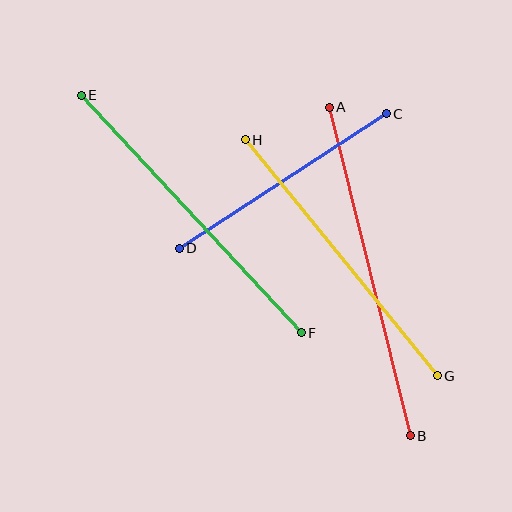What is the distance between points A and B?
The distance is approximately 338 pixels.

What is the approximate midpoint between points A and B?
The midpoint is at approximately (370, 271) pixels.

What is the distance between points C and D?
The distance is approximately 247 pixels.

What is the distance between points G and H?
The distance is approximately 304 pixels.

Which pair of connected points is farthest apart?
Points A and B are farthest apart.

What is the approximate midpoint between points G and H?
The midpoint is at approximately (341, 258) pixels.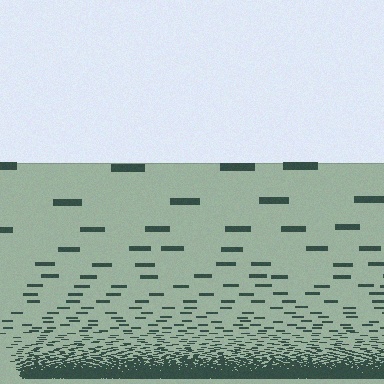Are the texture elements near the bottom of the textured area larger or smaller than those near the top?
Smaller. The gradient is inverted — elements near the bottom are smaller and denser.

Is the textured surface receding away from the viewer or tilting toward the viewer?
The surface appears to tilt toward the viewer. Texture elements get larger and sparser toward the top.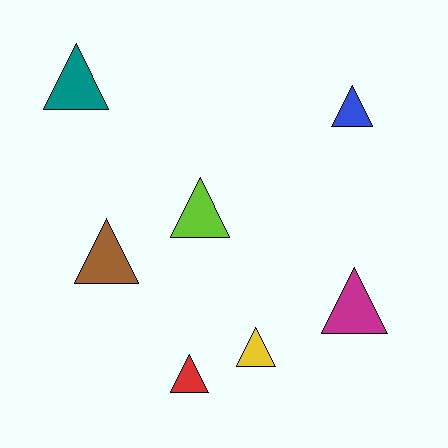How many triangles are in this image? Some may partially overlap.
There are 7 triangles.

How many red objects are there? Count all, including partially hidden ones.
There is 1 red object.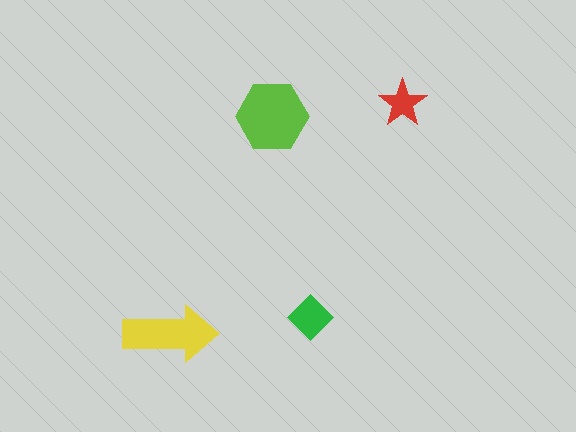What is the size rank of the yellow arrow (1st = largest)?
2nd.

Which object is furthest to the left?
The yellow arrow is leftmost.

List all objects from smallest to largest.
The red star, the green diamond, the yellow arrow, the lime hexagon.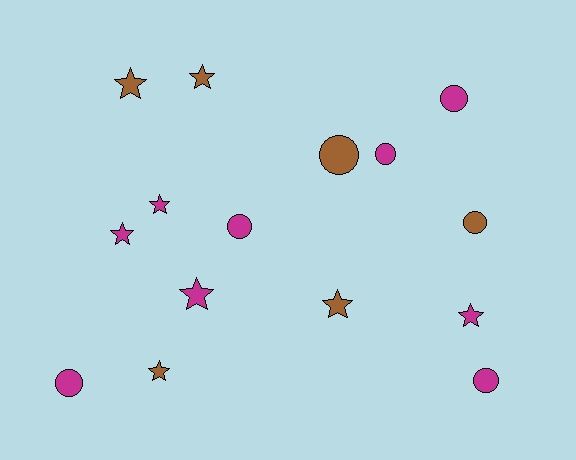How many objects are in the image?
There are 15 objects.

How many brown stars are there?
There are 4 brown stars.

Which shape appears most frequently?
Star, with 8 objects.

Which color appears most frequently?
Magenta, with 9 objects.